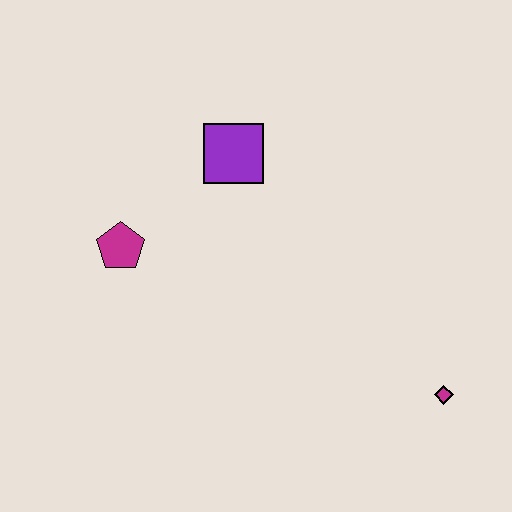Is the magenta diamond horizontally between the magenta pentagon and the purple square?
No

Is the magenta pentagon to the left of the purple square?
Yes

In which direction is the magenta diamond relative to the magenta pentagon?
The magenta diamond is to the right of the magenta pentagon.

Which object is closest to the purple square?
The magenta pentagon is closest to the purple square.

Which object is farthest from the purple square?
The magenta diamond is farthest from the purple square.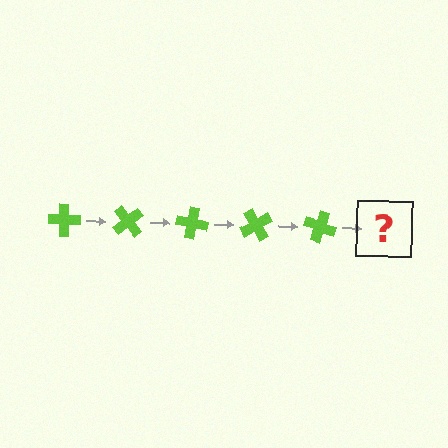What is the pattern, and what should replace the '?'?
The pattern is that the cross rotates 50 degrees each step. The '?' should be a lime cross rotated 250 degrees.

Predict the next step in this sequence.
The next step is a lime cross rotated 250 degrees.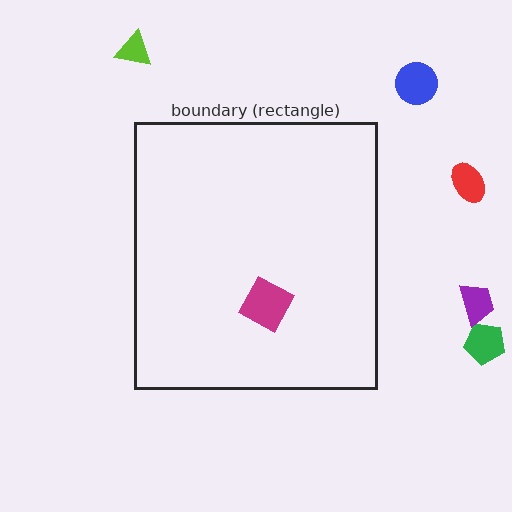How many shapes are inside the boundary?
1 inside, 5 outside.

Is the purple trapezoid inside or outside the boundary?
Outside.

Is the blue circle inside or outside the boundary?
Outside.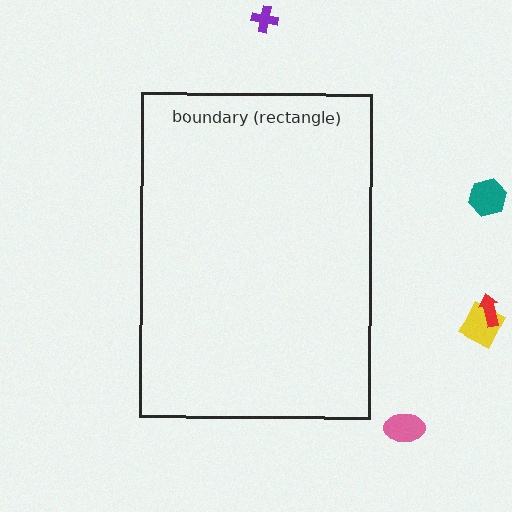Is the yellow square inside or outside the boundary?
Outside.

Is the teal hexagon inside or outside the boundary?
Outside.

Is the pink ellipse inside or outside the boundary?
Outside.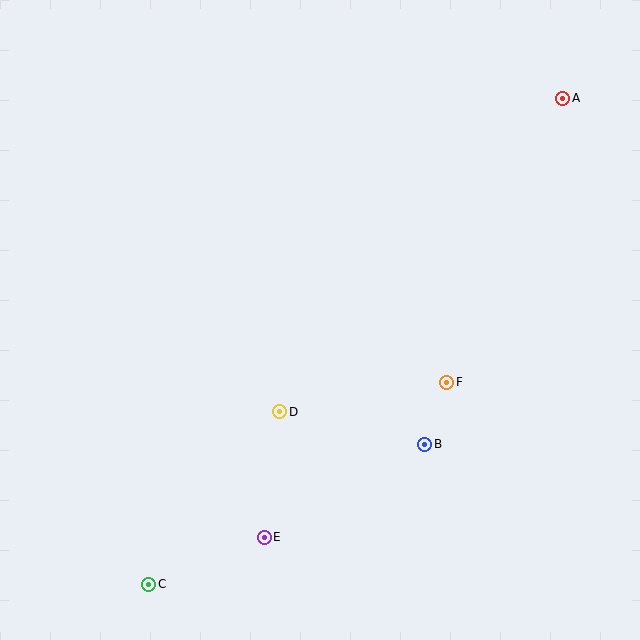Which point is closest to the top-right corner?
Point A is closest to the top-right corner.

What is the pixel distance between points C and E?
The distance between C and E is 125 pixels.